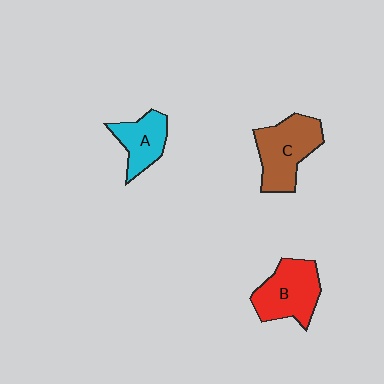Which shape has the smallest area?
Shape A (cyan).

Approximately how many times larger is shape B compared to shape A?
Approximately 1.4 times.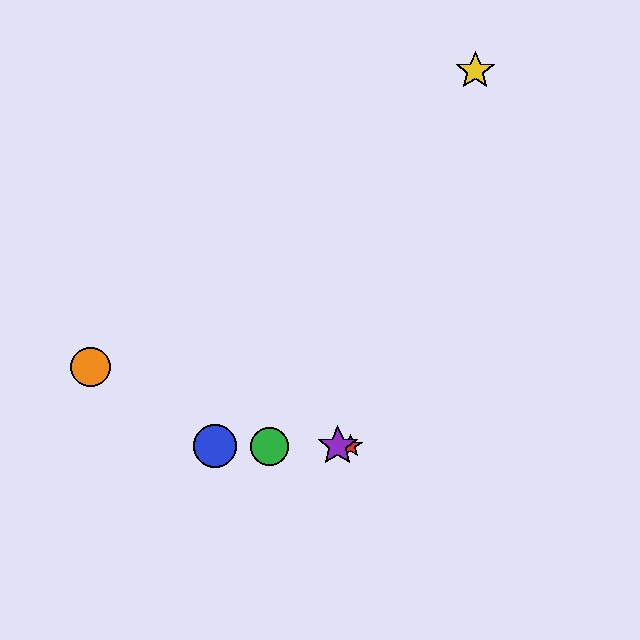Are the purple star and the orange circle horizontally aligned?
No, the purple star is at y≈446 and the orange circle is at y≈367.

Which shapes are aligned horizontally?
The red star, the blue circle, the green circle, the purple star are aligned horizontally.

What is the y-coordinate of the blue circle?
The blue circle is at y≈446.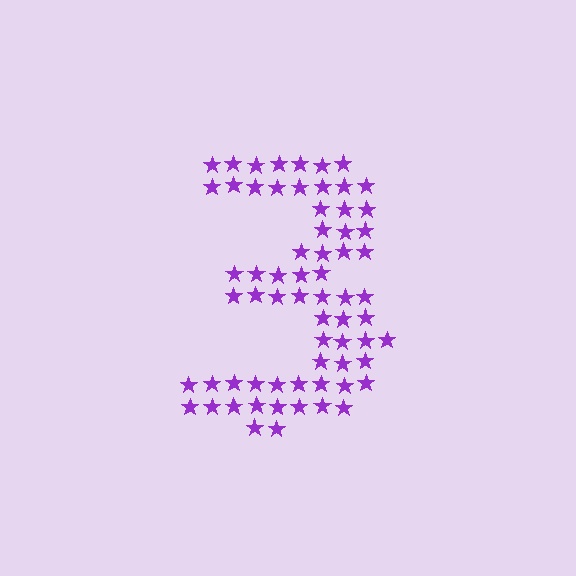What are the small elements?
The small elements are stars.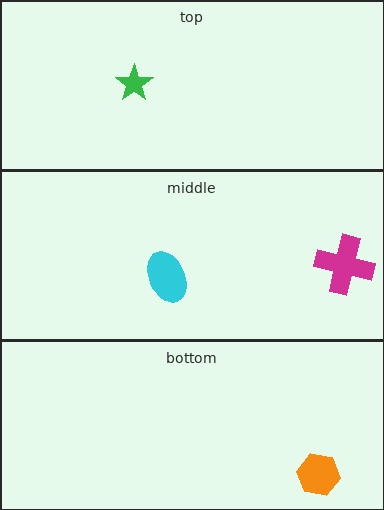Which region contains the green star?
The top region.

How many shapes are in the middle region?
2.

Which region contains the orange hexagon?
The bottom region.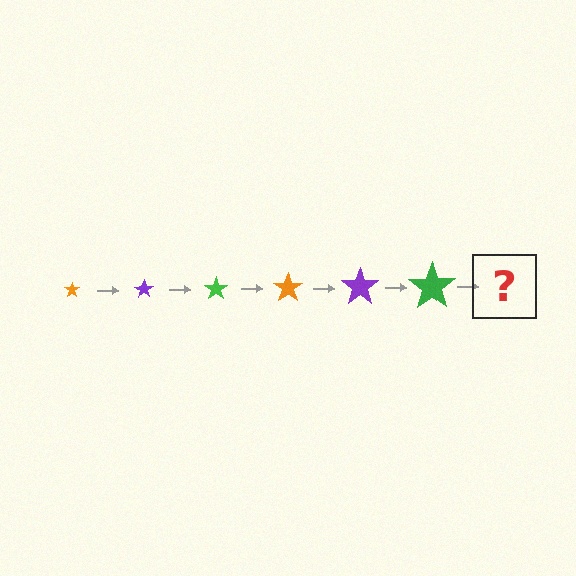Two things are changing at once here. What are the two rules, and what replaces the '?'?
The two rules are that the star grows larger each step and the color cycles through orange, purple, and green. The '?' should be an orange star, larger than the previous one.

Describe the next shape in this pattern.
It should be an orange star, larger than the previous one.